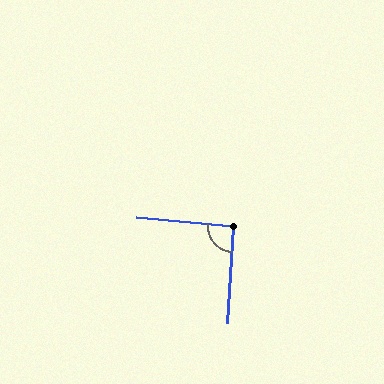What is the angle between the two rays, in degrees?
Approximately 91 degrees.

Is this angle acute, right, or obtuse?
It is approximately a right angle.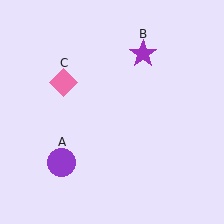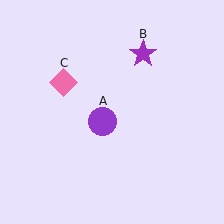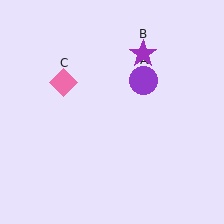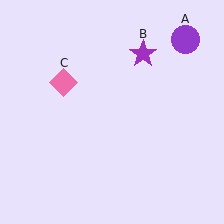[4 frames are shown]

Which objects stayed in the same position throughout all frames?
Purple star (object B) and pink diamond (object C) remained stationary.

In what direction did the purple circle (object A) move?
The purple circle (object A) moved up and to the right.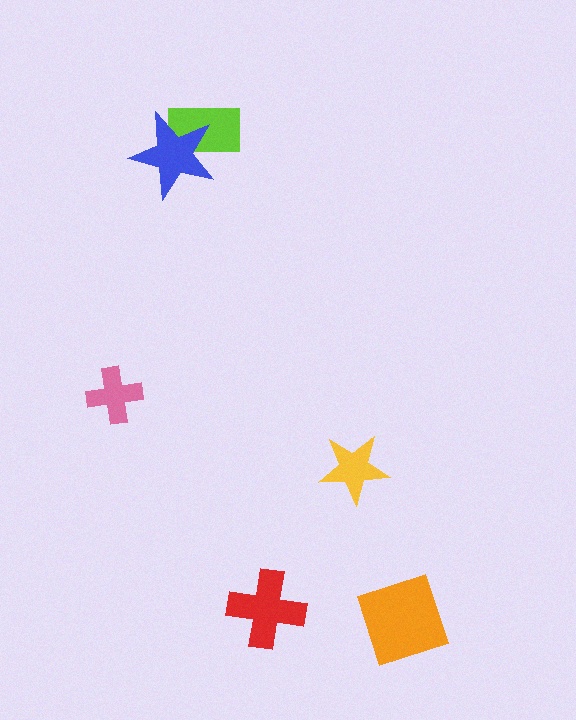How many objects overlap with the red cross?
0 objects overlap with the red cross.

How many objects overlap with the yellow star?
0 objects overlap with the yellow star.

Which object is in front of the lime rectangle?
The blue star is in front of the lime rectangle.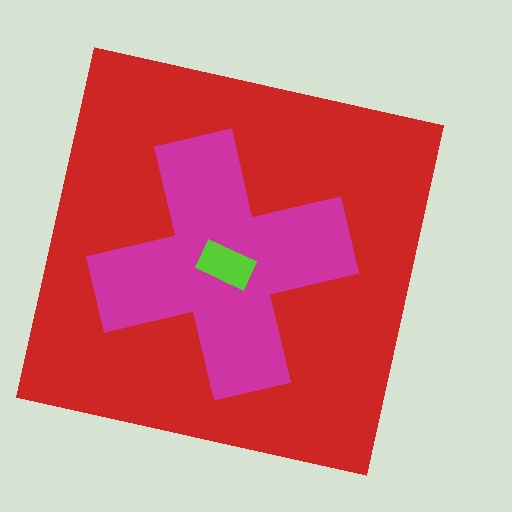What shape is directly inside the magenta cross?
The lime rectangle.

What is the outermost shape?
The red square.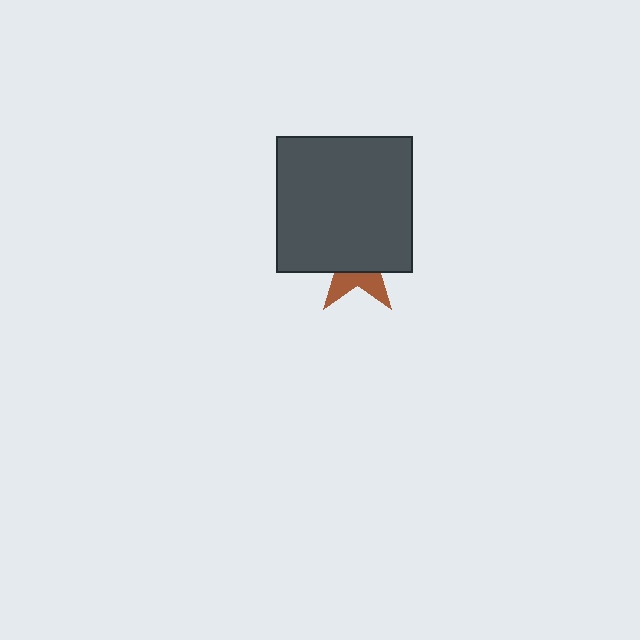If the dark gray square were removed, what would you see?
You would see the complete brown star.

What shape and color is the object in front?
The object in front is a dark gray square.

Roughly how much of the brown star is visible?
A small part of it is visible (roughly 31%).